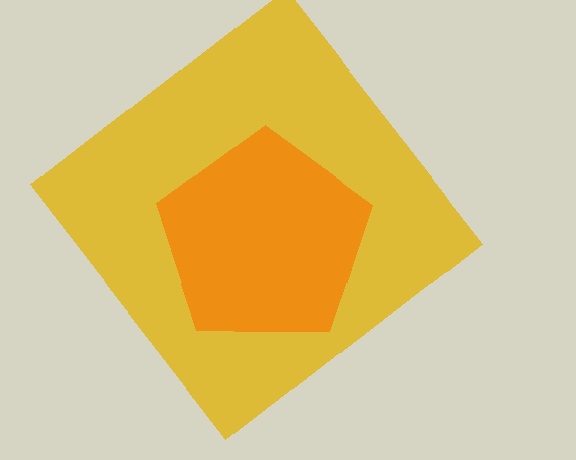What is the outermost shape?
The yellow diamond.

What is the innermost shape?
The orange pentagon.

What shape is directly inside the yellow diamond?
The orange pentagon.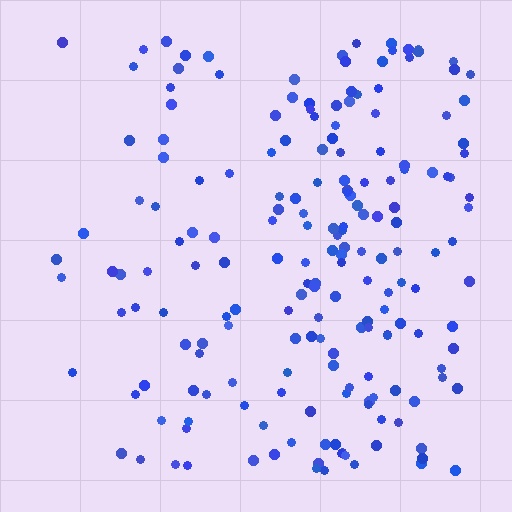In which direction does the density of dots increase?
From left to right, with the right side densest.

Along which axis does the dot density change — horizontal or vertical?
Horizontal.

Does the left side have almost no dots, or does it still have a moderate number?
Still a moderate number, just noticeably fewer than the right.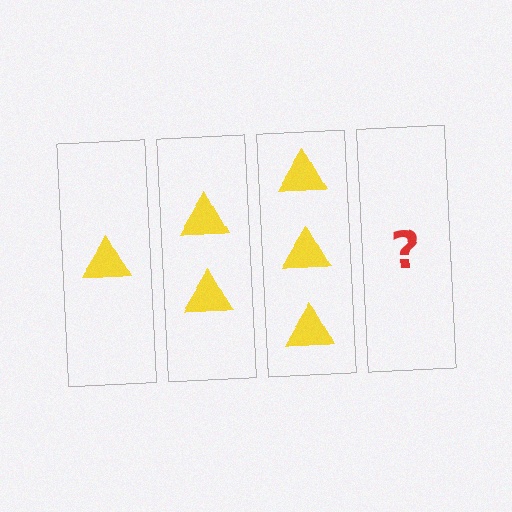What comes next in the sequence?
The next element should be 4 triangles.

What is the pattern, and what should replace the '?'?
The pattern is that each step adds one more triangle. The '?' should be 4 triangles.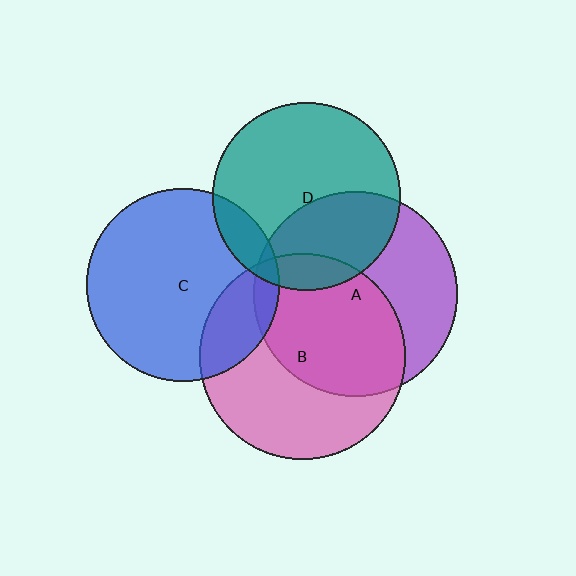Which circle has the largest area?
Circle B (pink).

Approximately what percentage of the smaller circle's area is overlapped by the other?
Approximately 50%.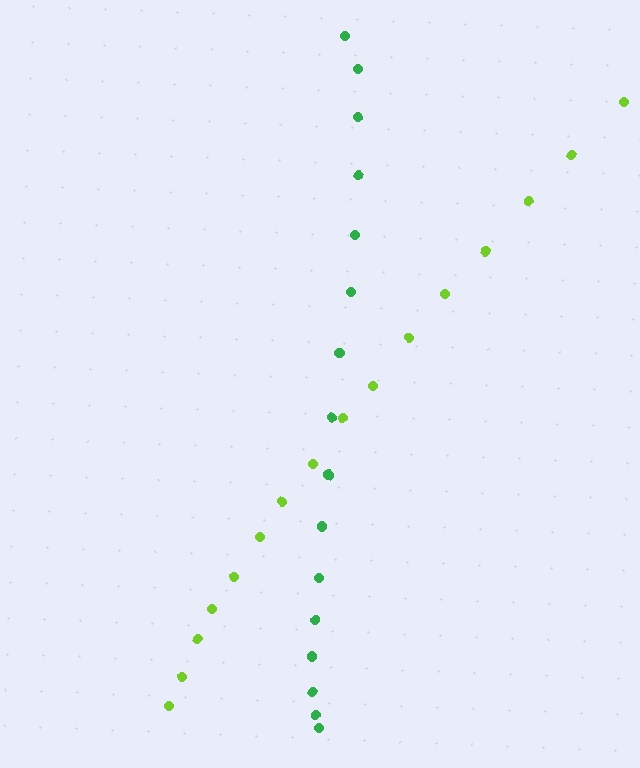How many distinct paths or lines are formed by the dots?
There are 2 distinct paths.